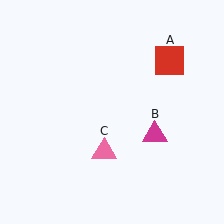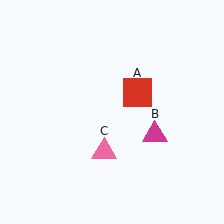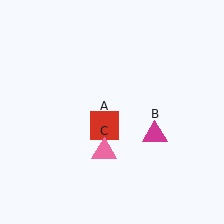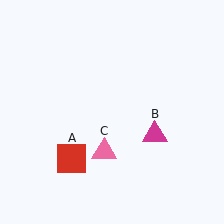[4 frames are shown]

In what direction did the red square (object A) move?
The red square (object A) moved down and to the left.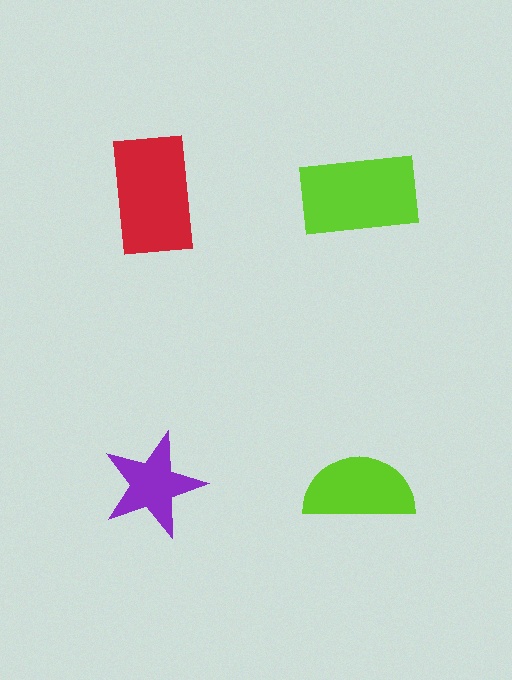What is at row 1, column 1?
A red rectangle.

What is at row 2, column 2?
A lime semicircle.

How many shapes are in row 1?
2 shapes.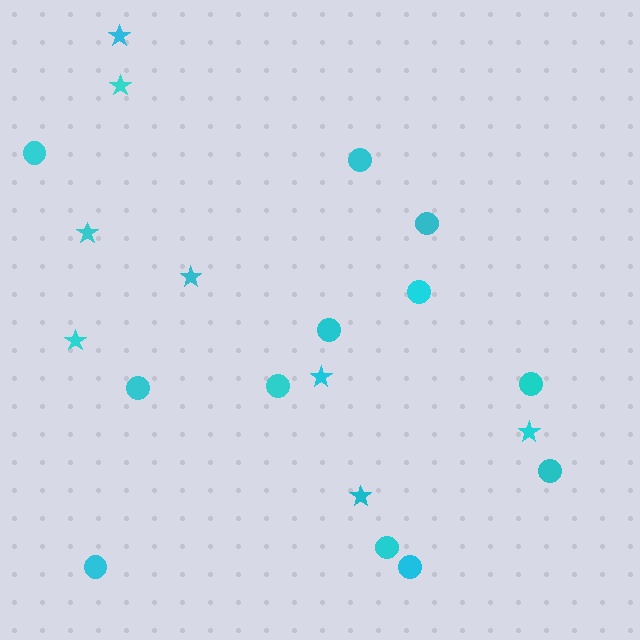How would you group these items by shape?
There are 2 groups: one group of circles (12) and one group of stars (8).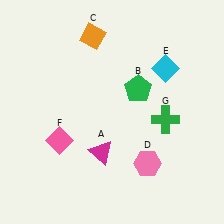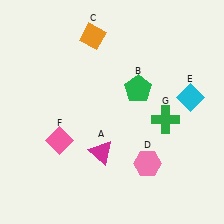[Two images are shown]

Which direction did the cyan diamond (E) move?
The cyan diamond (E) moved down.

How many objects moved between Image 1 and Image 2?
1 object moved between the two images.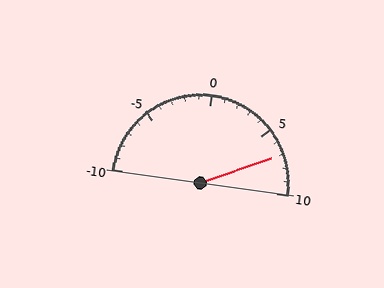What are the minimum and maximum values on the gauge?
The gauge ranges from -10 to 10.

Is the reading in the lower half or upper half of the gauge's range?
The reading is in the upper half of the range (-10 to 10).